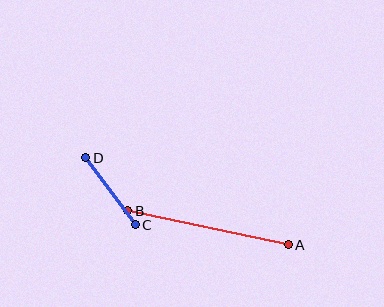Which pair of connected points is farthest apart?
Points A and B are farthest apart.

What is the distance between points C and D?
The distance is approximately 83 pixels.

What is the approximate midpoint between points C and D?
The midpoint is at approximately (110, 191) pixels.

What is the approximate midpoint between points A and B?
The midpoint is at approximately (208, 228) pixels.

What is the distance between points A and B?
The distance is approximately 164 pixels.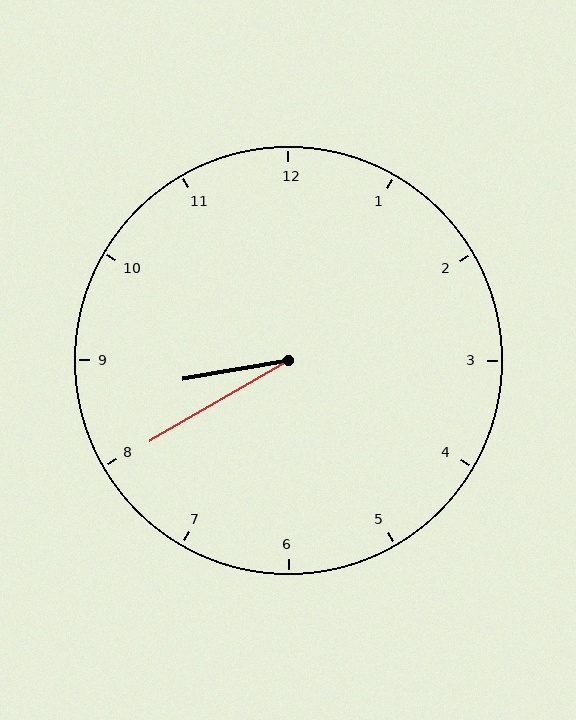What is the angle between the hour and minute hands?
Approximately 20 degrees.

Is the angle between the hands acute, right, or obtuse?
It is acute.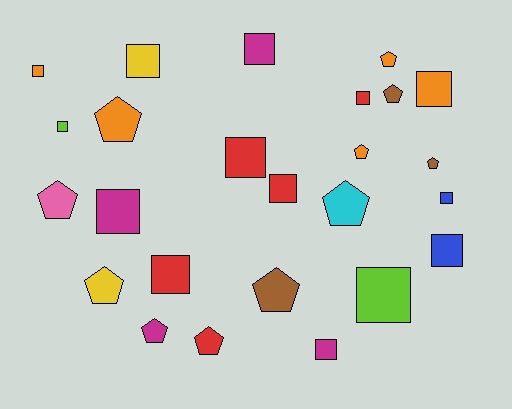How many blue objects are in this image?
There are 2 blue objects.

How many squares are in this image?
There are 14 squares.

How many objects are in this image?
There are 25 objects.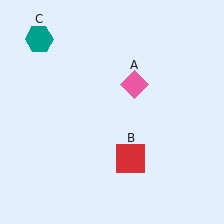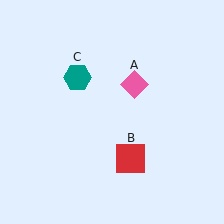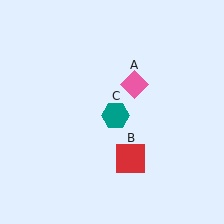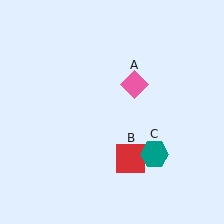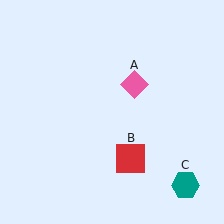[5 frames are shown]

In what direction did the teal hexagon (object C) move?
The teal hexagon (object C) moved down and to the right.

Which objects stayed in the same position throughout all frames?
Pink diamond (object A) and red square (object B) remained stationary.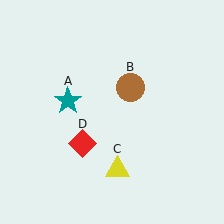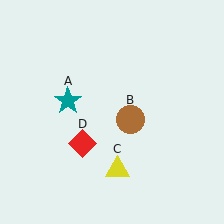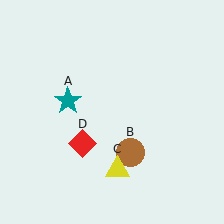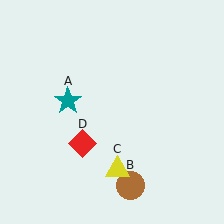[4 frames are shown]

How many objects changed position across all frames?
1 object changed position: brown circle (object B).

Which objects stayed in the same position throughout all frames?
Teal star (object A) and yellow triangle (object C) and red diamond (object D) remained stationary.